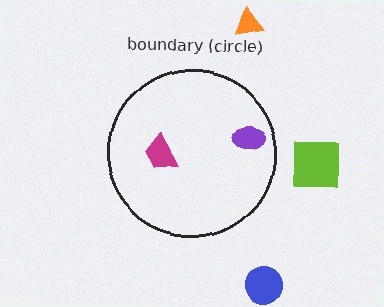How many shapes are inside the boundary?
2 inside, 3 outside.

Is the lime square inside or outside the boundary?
Outside.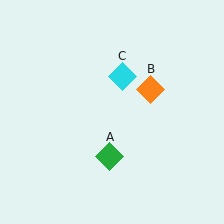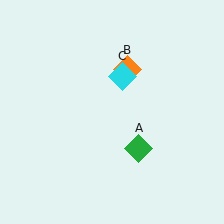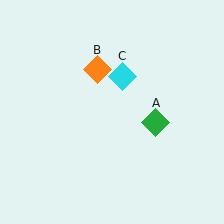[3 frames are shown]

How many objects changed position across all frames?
2 objects changed position: green diamond (object A), orange diamond (object B).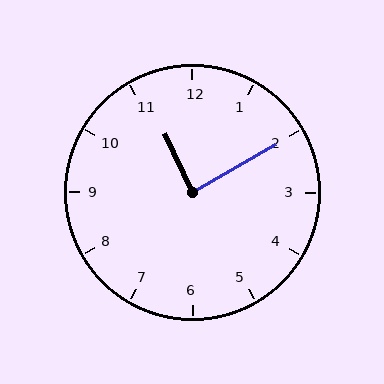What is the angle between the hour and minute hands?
Approximately 85 degrees.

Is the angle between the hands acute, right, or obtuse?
It is right.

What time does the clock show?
11:10.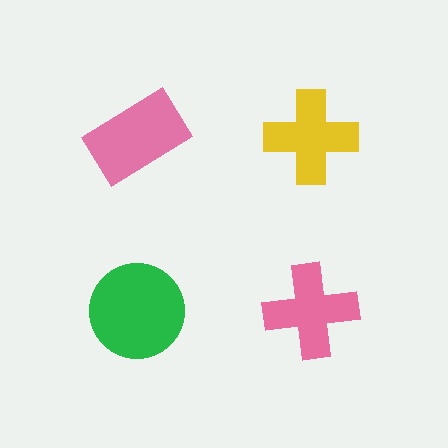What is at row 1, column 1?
A pink rectangle.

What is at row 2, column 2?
A pink cross.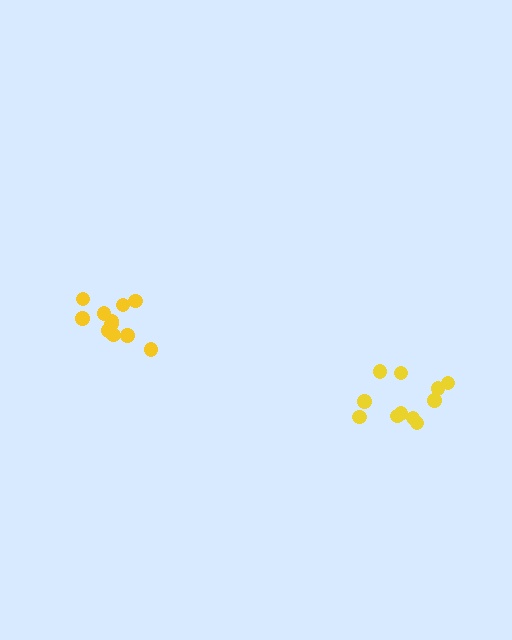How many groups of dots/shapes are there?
There are 2 groups.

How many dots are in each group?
Group 1: 11 dots, Group 2: 11 dots (22 total).